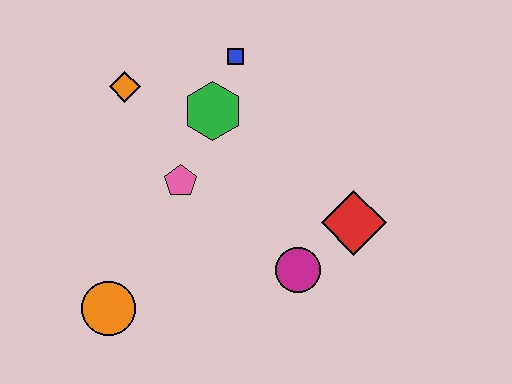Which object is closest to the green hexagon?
The blue square is closest to the green hexagon.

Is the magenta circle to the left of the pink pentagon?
No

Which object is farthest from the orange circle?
The blue square is farthest from the orange circle.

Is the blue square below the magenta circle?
No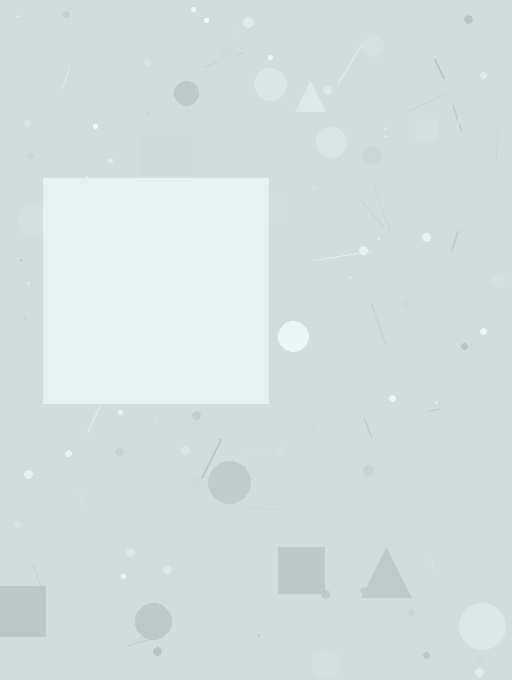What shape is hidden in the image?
A square is hidden in the image.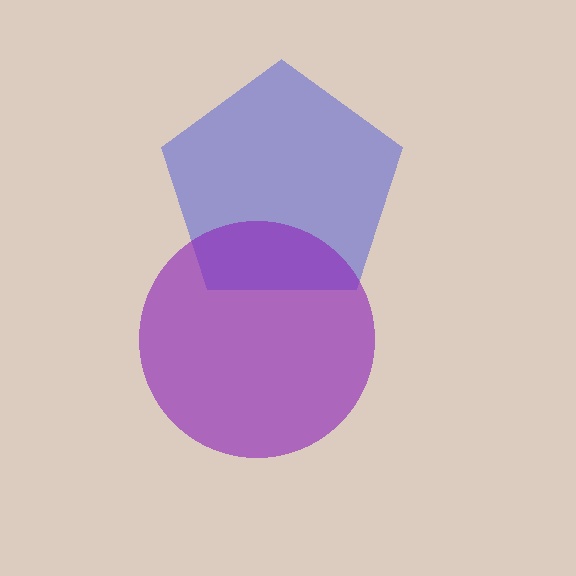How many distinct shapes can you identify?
There are 2 distinct shapes: a blue pentagon, a purple circle.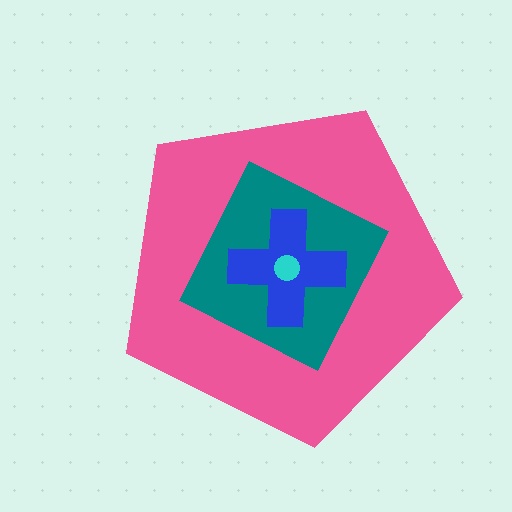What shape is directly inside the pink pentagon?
The teal square.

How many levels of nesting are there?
4.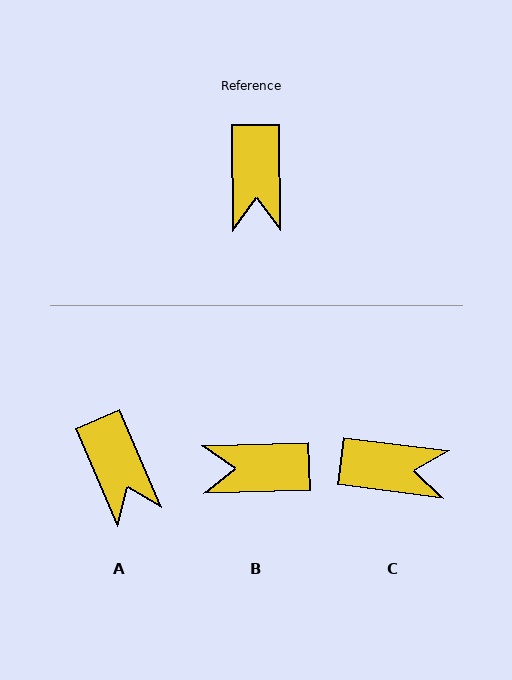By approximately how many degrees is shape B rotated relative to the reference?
Approximately 89 degrees clockwise.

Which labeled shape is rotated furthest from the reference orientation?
B, about 89 degrees away.